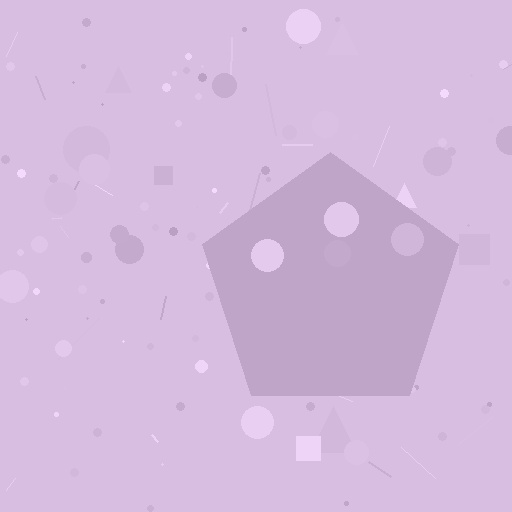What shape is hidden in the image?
A pentagon is hidden in the image.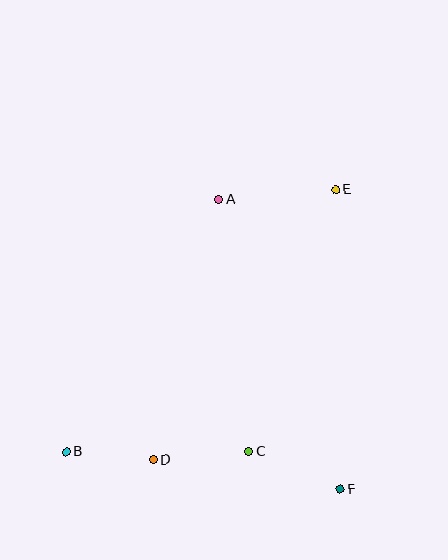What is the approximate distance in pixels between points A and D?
The distance between A and D is approximately 268 pixels.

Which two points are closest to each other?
Points B and D are closest to each other.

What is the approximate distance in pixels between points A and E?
The distance between A and E is approximately 117 pixels.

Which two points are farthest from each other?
Points B and E are farthest from each other.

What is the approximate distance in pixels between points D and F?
The distance between D and F is approximately 189 pixels.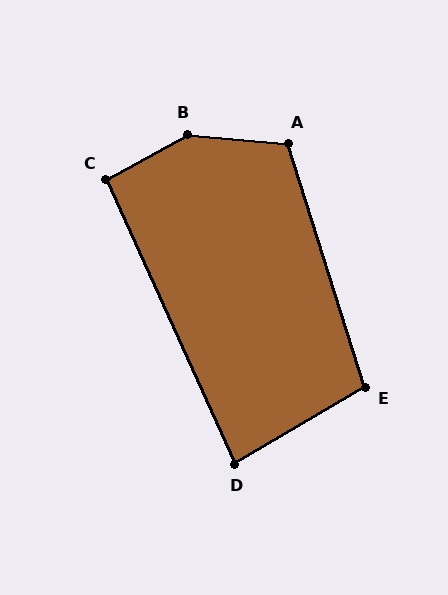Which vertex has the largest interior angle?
B, at approximately 146 degrees.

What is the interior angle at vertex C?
Approximately 94 degrees (approximately right).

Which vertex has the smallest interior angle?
D, at approximately 84 degrees.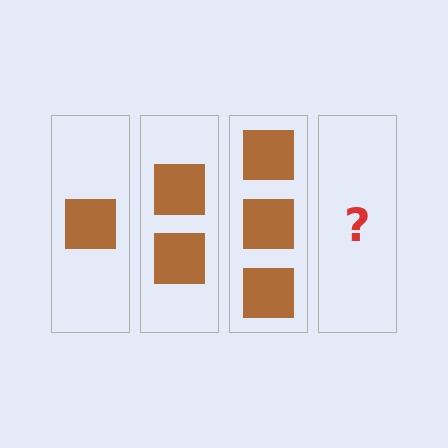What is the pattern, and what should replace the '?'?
The pattern is that each step adds one more square. The '?' should be 4 squares.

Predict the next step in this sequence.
The next step is 4 squares.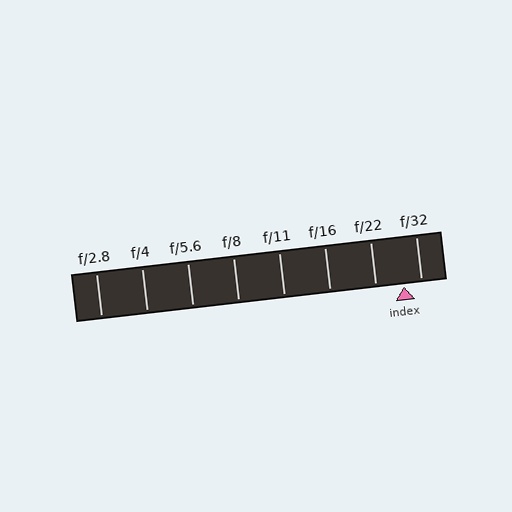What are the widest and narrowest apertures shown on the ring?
The widest aperture shown is f/2.8 and the narrowest is f/32.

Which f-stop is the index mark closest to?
The index mark is closest to f/32.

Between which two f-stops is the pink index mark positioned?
The index mark is between f/22 and f/32.